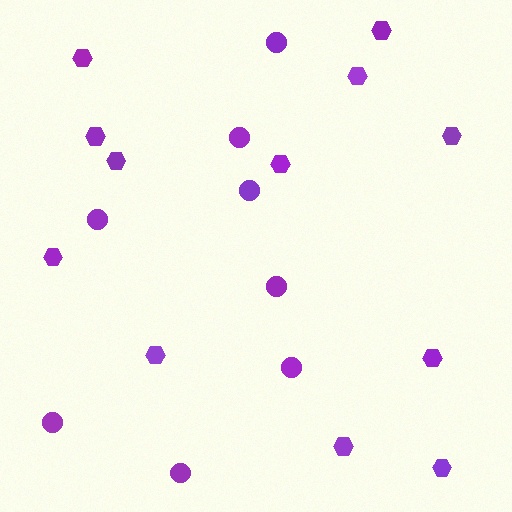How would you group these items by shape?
There are 2 groups: one group of circles (8) and one group of hexagons (12).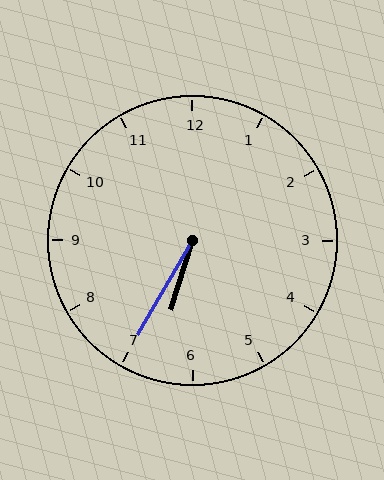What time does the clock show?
6:35.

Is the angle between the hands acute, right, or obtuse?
It is acute.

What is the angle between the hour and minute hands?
Approximately 12 degrees.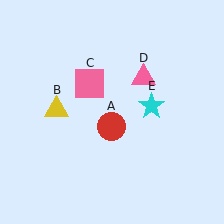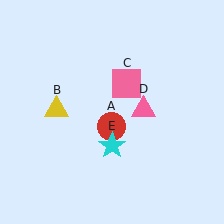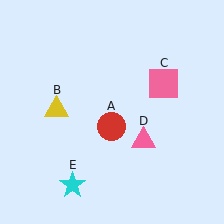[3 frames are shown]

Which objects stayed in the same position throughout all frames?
Red circle (object A) and yellow triangle (object B) remained stationary.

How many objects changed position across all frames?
3 objects changed position: pink square (object C), pink triangle (object D), cyan star (object E).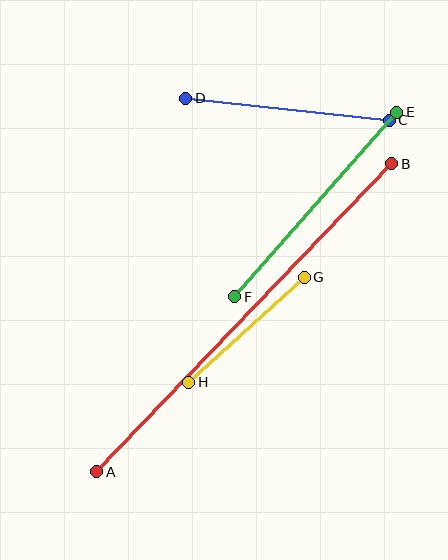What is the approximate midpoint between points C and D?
The midpoint is at approximately (288, 109) pixels.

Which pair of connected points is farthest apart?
Points A and B are farthest apart.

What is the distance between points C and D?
The distance is approximately 205 pixels.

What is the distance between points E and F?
The distance is approximately 245 pixels.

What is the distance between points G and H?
The distance is approximately 156 pixels.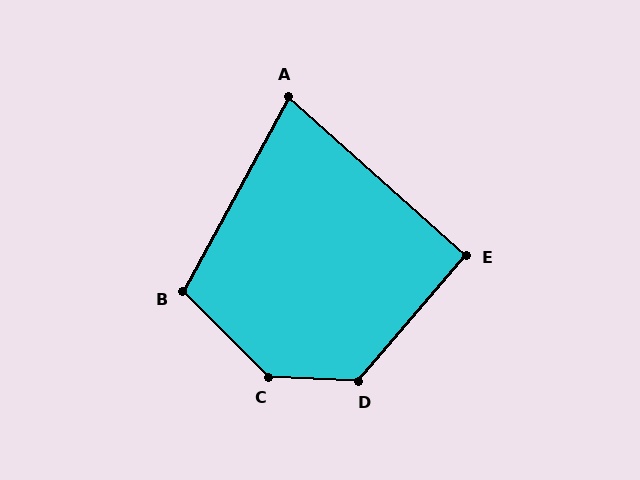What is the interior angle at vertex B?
Approximately 106 degrees (obtuse).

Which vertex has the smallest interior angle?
A, at approximately 77 degrees.